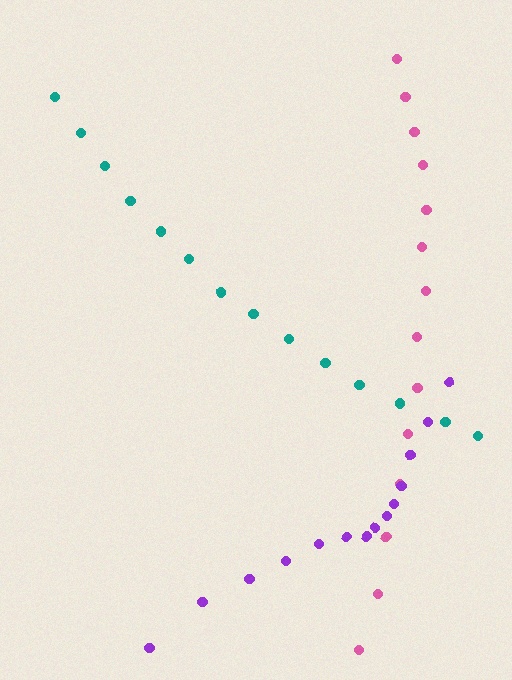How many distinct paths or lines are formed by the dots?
There are 3 distinct paths.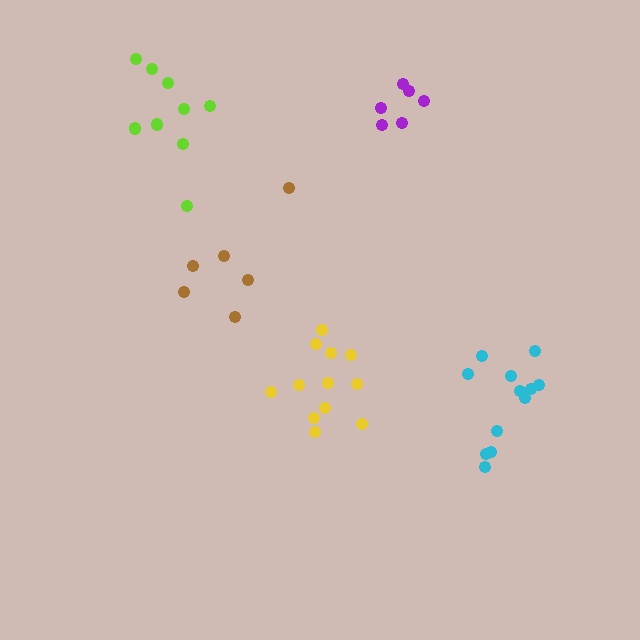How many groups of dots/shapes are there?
There are 5 groups.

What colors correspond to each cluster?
The clusters are colored: cyan, yellow, purple, brown, lime.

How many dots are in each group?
Group 1: 12 dots, Group 2: 12 dots, Group 3: 6 dots, Group 4: 6 dots, Group 5: 9 dots (45 total).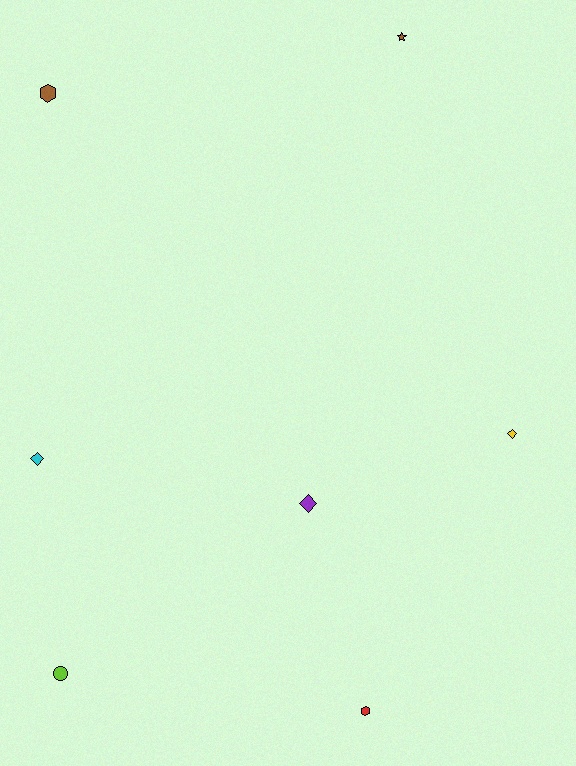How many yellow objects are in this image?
There is 1 yellow object.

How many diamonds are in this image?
There are 3 diamonds.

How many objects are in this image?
There are 7 objects.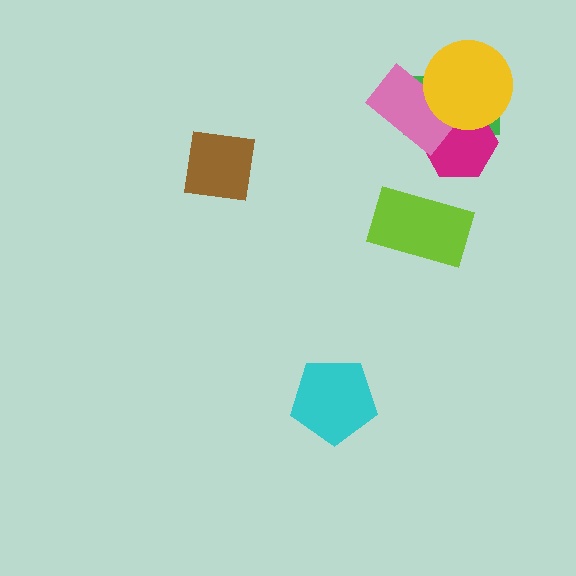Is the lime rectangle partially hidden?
No, no other shape covers it.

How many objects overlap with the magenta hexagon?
3 objects overlap with the magenta hexagon.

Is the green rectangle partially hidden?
Yes, it is partially covered by another shape.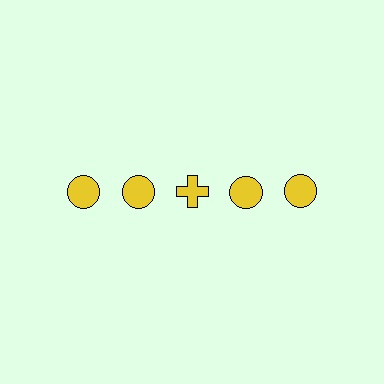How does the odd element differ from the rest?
It has a different shape: cross instead of circle.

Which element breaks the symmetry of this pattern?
The yellow cross in the top row, center column breaks the symmetry. All other shapes are yellow circles.